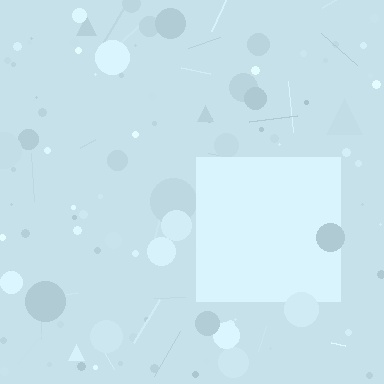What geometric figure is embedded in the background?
A square is embedded in the background.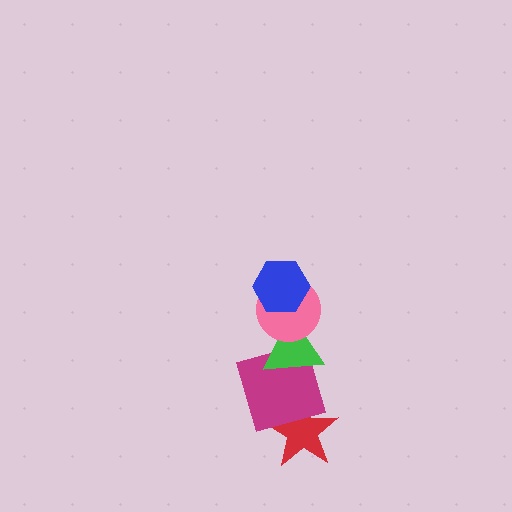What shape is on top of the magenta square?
The green triangle is on top of the magenta square.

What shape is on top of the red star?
The magenta square is on top of the red star.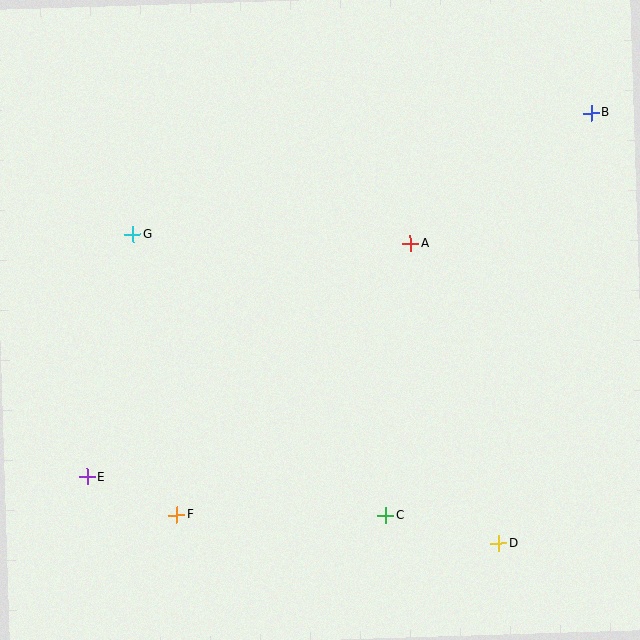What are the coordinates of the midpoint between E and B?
The midpoint between E and B is at (339, 295).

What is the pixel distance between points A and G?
The distance between A and G is 278 pixels.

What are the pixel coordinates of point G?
Point G is at (133, 234).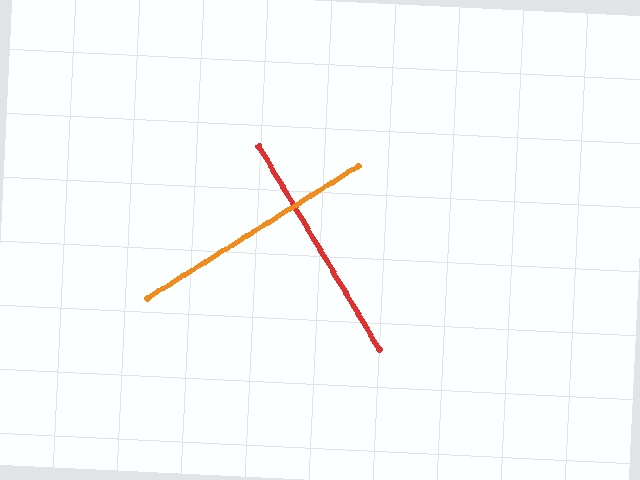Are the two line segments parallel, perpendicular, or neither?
Perpendicular — they meet at approximately 89°.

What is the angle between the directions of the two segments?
Approximately 89 degrees.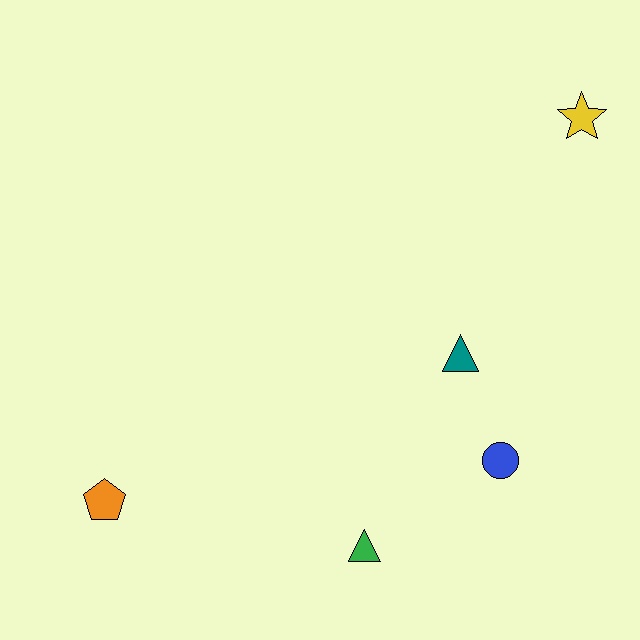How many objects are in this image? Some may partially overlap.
There are 5 objects.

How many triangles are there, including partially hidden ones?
There are 2 triangles.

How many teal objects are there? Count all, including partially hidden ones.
There is 1 teal object.